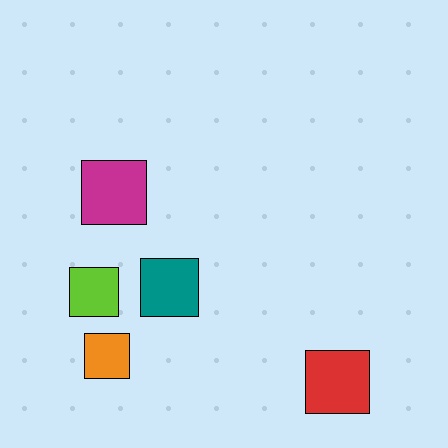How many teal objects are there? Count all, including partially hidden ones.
There is 1 teal object.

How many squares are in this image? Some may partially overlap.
There are 5 squares.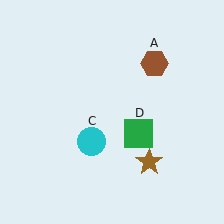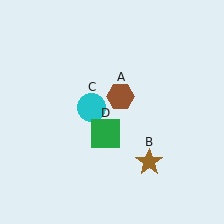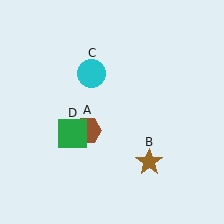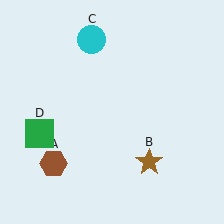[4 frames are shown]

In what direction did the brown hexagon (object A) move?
The brown hexagon (object A) moved down and to the left.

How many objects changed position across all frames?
3 objects changed position: brown hexagon (object A), cyan circle (object C), green square (object D).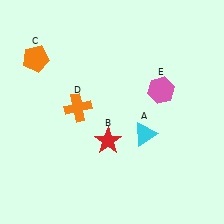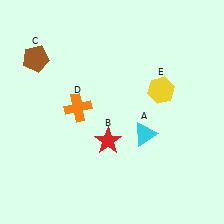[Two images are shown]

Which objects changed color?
C changed from orange to brown. E changed from pink to yellow.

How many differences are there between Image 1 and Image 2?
There are 2 differences between the two images.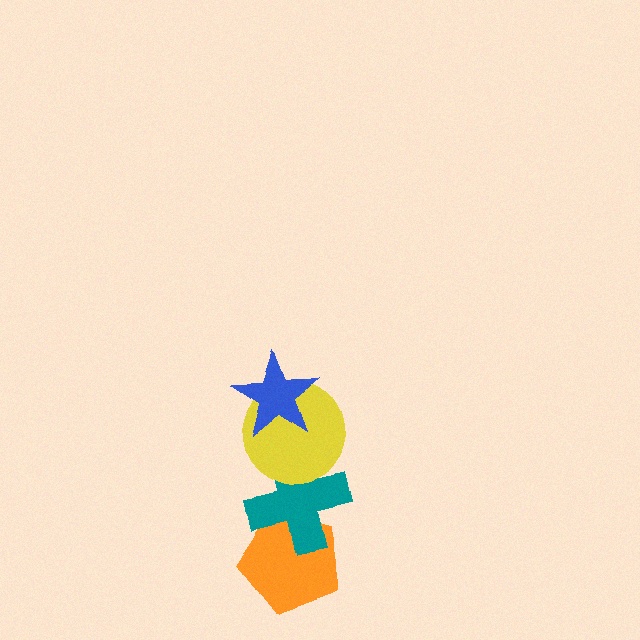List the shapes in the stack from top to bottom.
From top to bottom: the blue star, the yellow circle, the teal cross, the orange pentagon.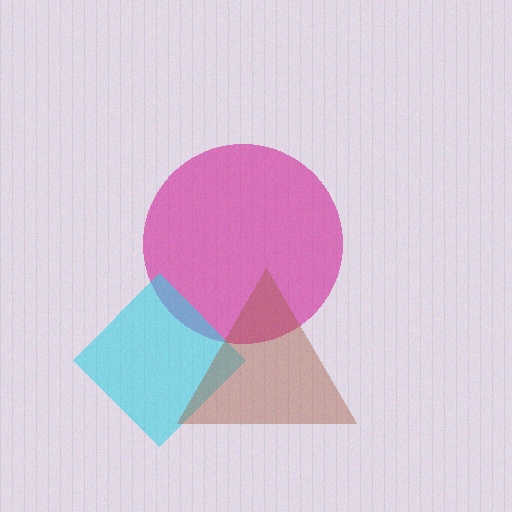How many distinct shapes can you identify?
There are 3 distinct shapes: a magenta circle, a cyan diamond, a brown triangle.